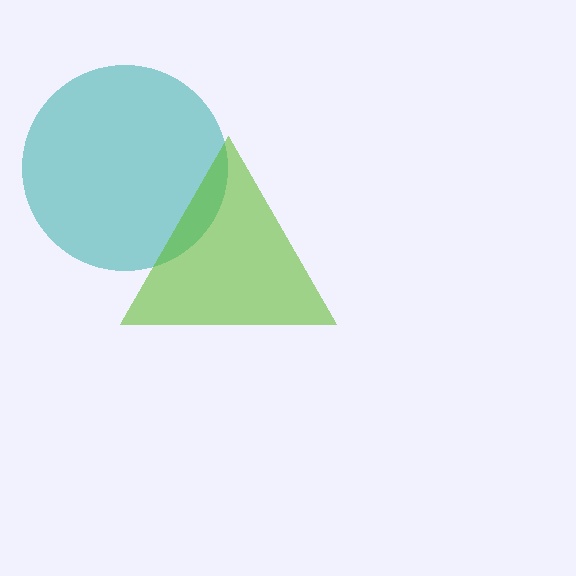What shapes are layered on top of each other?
The layered shapes are: a teal circle, a lime triangle.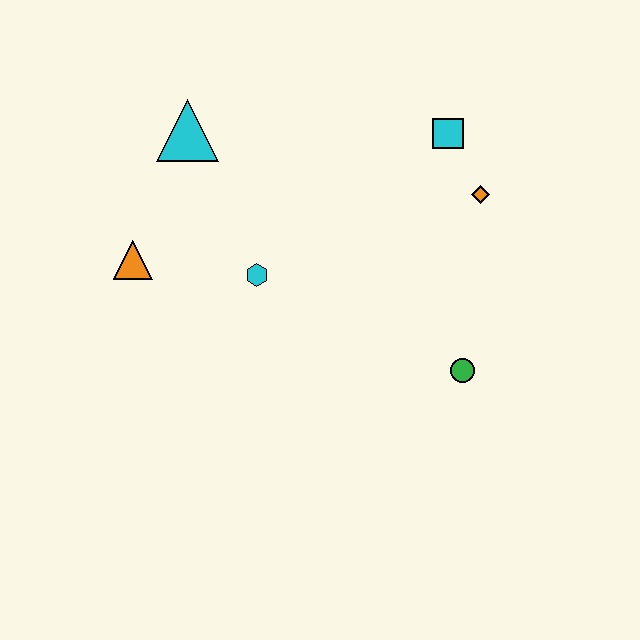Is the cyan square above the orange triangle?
Yes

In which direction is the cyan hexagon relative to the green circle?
The cyan hexagon is to the left of the green circle.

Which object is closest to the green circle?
The orange diamond is closest to the green circle.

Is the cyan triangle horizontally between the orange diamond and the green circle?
No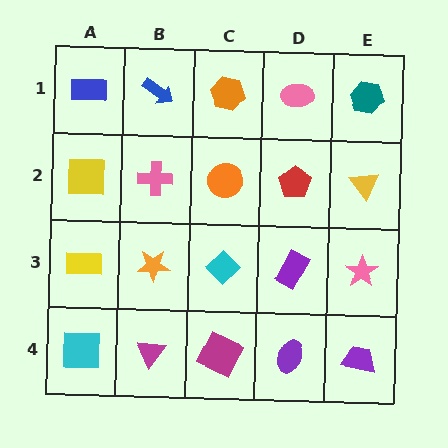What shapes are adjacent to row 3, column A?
A yellow square (row 2, column A), a cyan square (row 4, column A), an orange star (row 3, column B).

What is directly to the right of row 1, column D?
A teal hexagon.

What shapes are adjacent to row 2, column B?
A blue arrow (row 1, column B), an orange star (row 3, column B), a yellow square (row 2, column A), an orange circle (row 2, column C).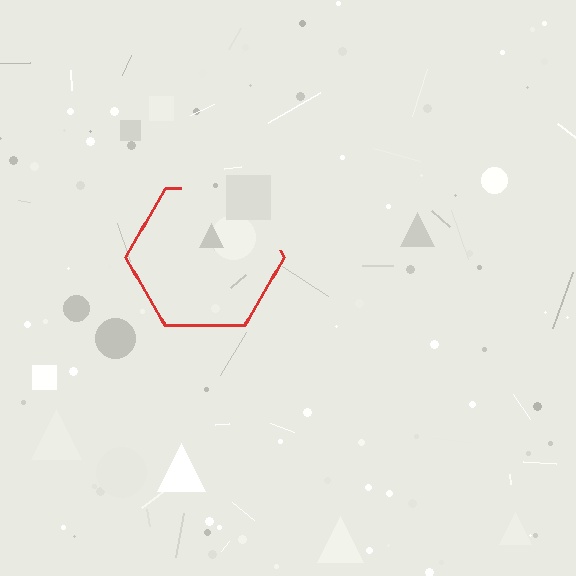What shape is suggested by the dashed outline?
The dashed outline suggests a hexagon.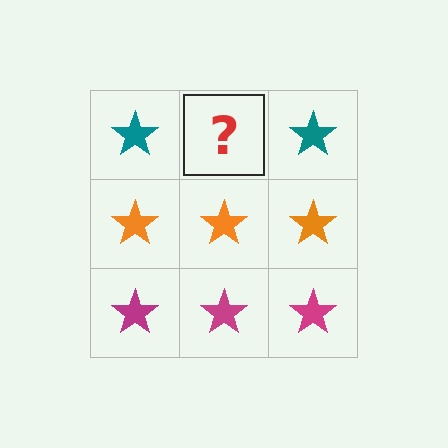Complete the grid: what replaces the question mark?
The question mark should be replaced with a teal star.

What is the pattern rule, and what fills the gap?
The rule is that each row has a consistent color. The gap should be filled with a teal star.